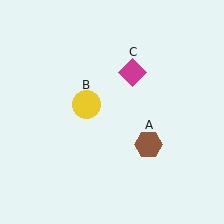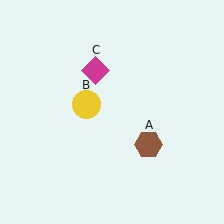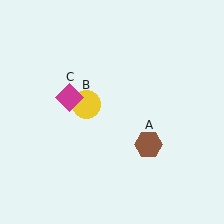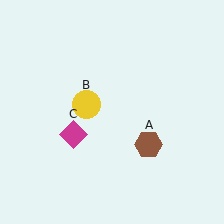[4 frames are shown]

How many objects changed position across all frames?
1 object changed position: magenta diamond (object C).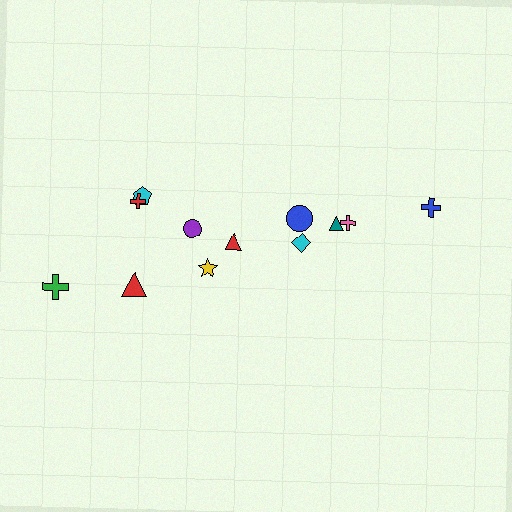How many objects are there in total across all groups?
There are 12 objects.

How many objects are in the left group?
There are 7 objects.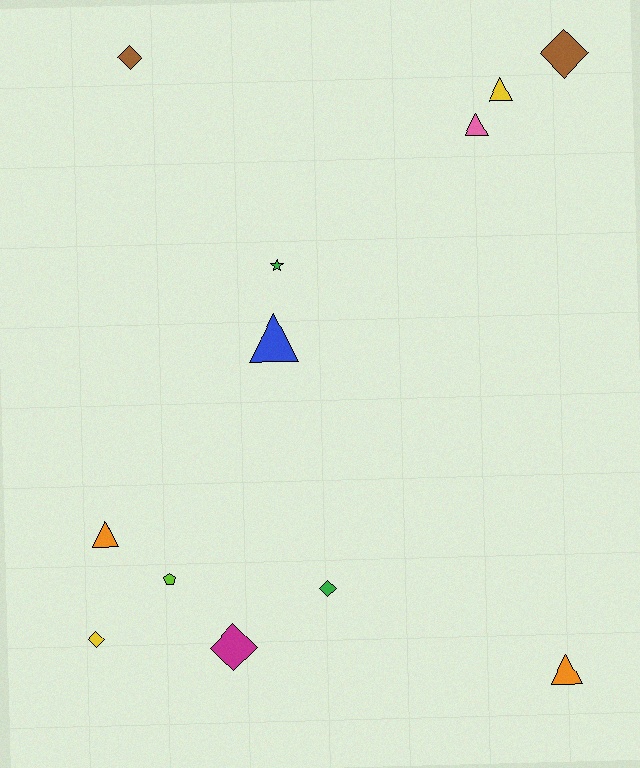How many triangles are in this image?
There are 5 triangles.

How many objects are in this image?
There are 12 objects.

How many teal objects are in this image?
There are no teal objects.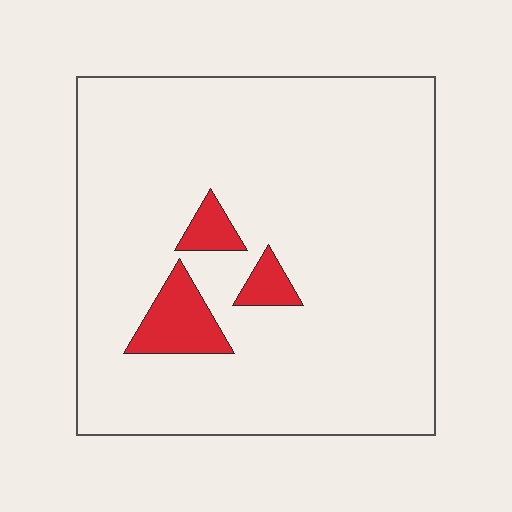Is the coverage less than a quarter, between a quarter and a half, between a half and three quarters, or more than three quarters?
Less than a quarter.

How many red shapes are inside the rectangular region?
3.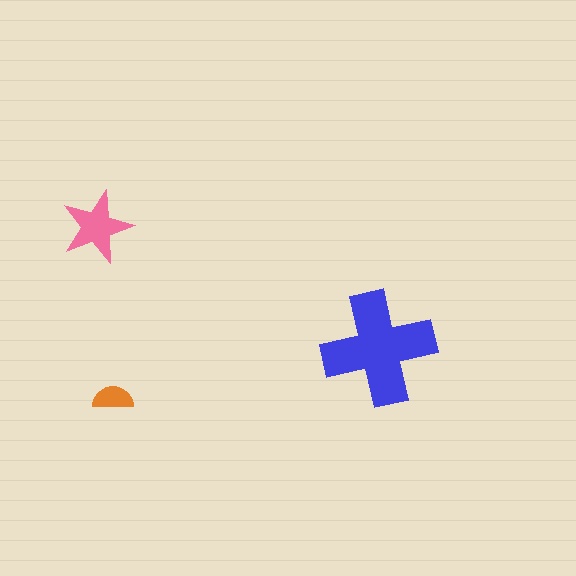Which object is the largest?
The blue cross.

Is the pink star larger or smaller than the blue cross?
Smaller.